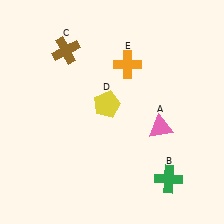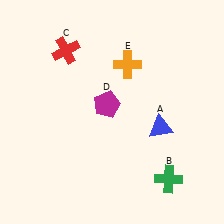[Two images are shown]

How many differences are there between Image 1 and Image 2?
There are 3 differences between the two images.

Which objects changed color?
A changed from pink to blue. C changed from brown to red. D changed from yellow to magenta.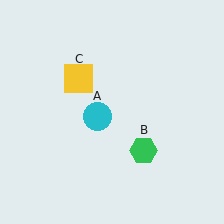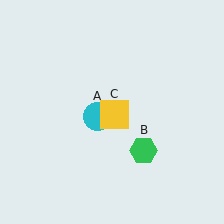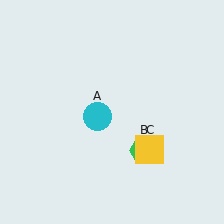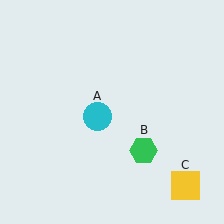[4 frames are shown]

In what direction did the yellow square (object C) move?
The yellow square (object C) moved down and to the right.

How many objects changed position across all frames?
1 object changed position: yellow square (object C).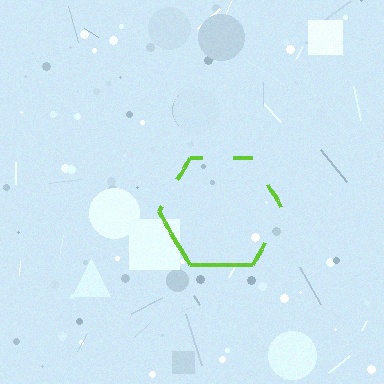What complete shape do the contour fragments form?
The contour fragments form a hexagon.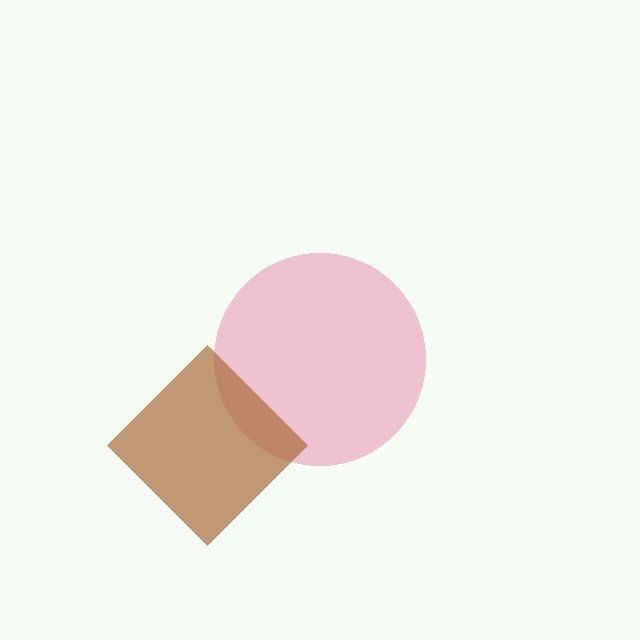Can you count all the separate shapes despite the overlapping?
Yes, there are 2 separate shapes.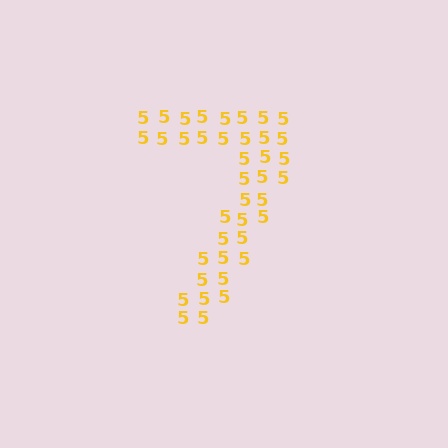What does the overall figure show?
The overall figure shows the digit 7.